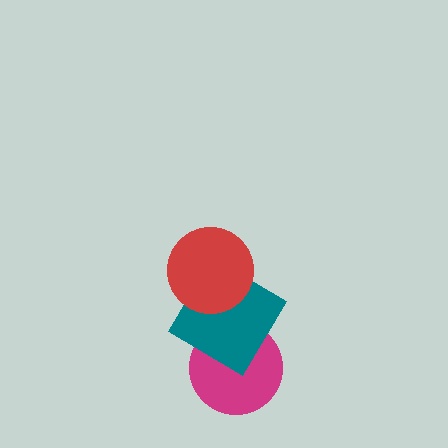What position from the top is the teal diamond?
The teal diamond is 2nd from the top.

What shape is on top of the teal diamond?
The red circle is on top of the teal diamond.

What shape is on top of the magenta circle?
The teal diamond is on top of the magenta circle.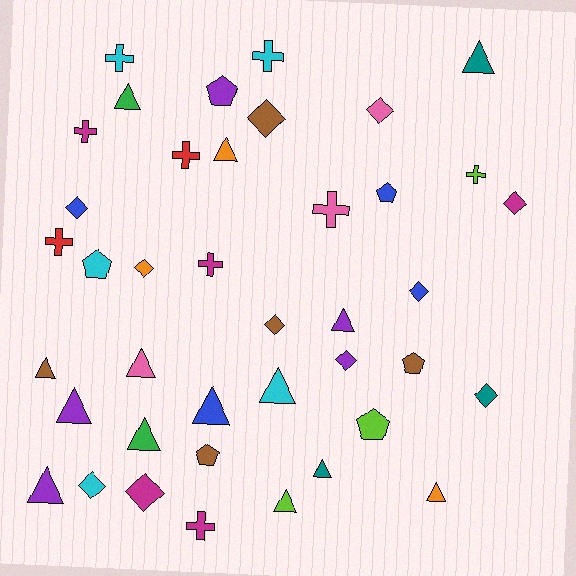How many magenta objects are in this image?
There are 5 magenta objects.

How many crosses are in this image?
There are 9 crosses.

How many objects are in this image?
There are 40 objects.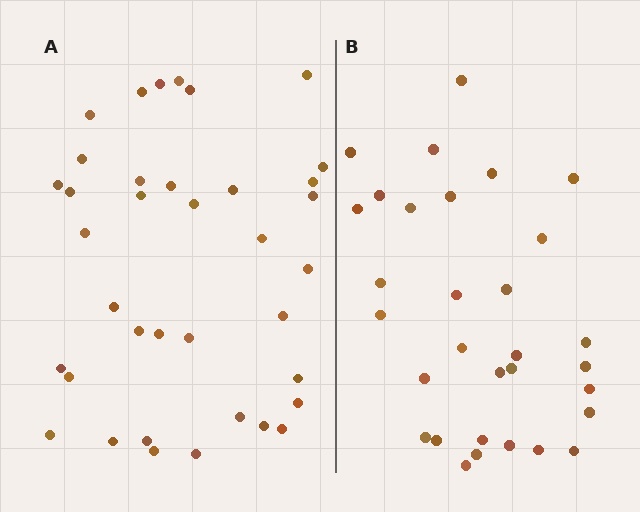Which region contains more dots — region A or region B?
Region A (the left region) has more dots.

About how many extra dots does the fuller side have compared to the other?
Region A has about 6 more dots than region B.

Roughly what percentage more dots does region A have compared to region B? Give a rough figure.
About 20% more.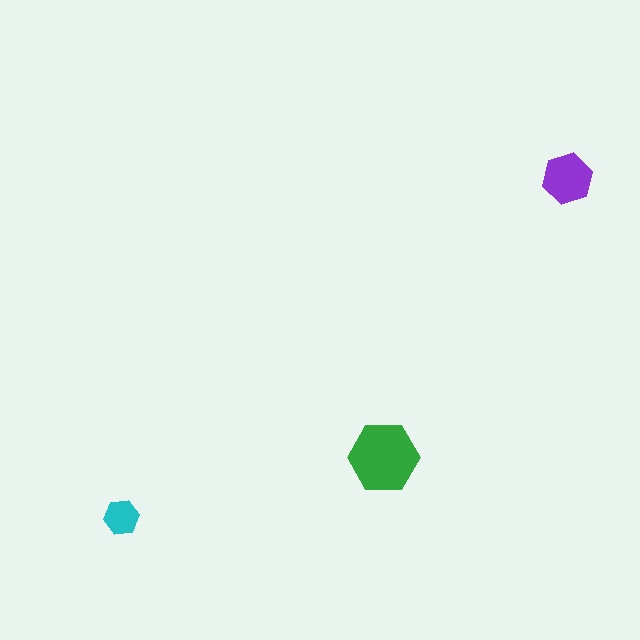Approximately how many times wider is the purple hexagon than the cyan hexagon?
About 1.5 times wider.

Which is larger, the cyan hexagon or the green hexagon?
The green one.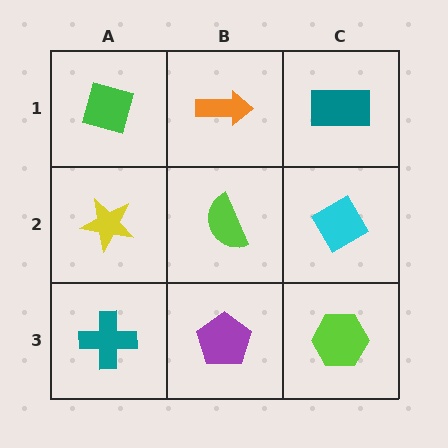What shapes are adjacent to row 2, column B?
An orange arrow (row 1, column B), a purple pentagon (row 3, column B), a yellow star (row 2, column A), a cyan diamond (row 2, column C).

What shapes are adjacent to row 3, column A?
A yellow star (row 2, column A), a purple pentagon (row 3, column B).